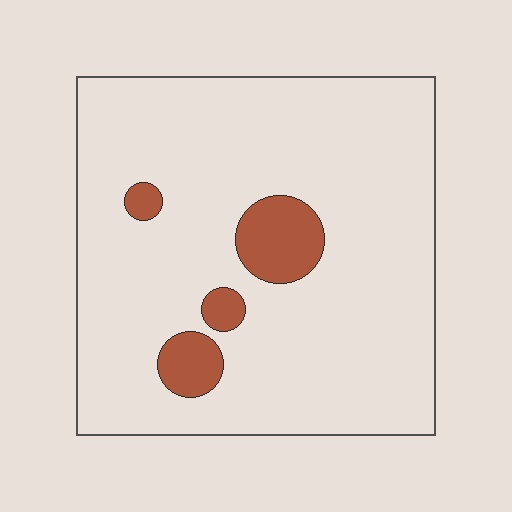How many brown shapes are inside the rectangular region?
4.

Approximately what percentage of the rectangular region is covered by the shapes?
Approximately 10%.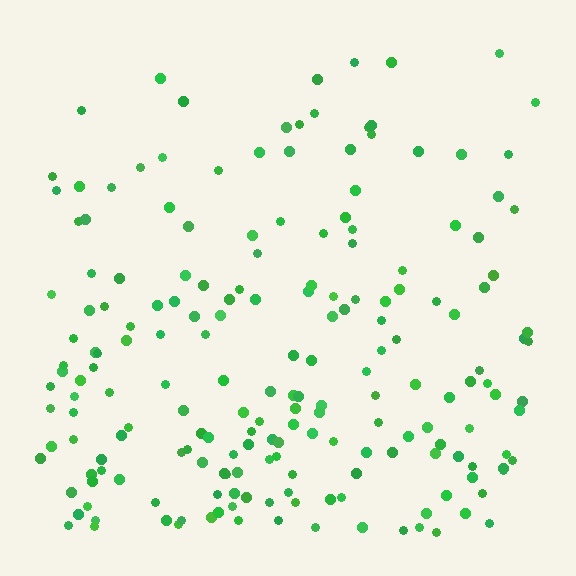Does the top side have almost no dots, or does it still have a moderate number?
Still a moderate number, just noticeably fewer than the bottom.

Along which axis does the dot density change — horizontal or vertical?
Vertical.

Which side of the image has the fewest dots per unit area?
The top.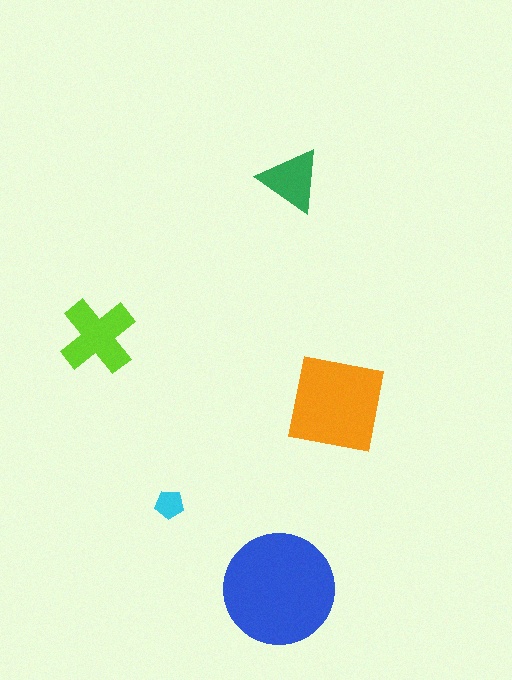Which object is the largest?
The blue circle.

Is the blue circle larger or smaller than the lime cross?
Larger.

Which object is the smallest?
The cyan pentagon.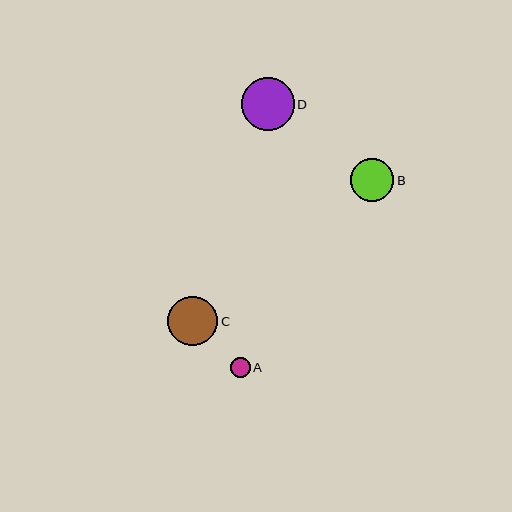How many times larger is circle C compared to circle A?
Circle C is approximately 2.5 times the size of circle A.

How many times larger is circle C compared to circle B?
Circle C is approximately 1.1 times the size of circle B.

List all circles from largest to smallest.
From largest to smallest: D, C, B, A.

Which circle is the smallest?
Circle A is the smallest with a size of approximately 20 pixels.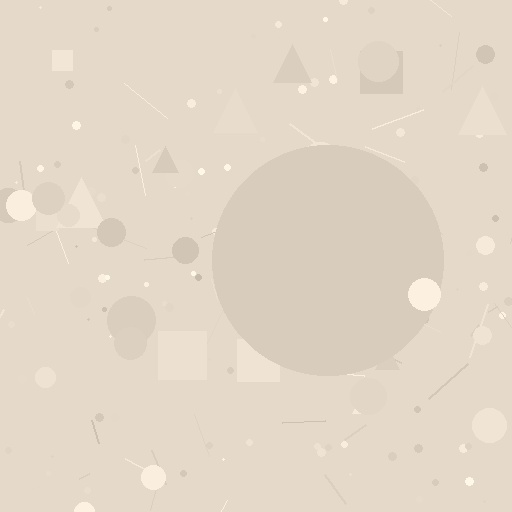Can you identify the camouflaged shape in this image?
The camouflaged shape is a circle.